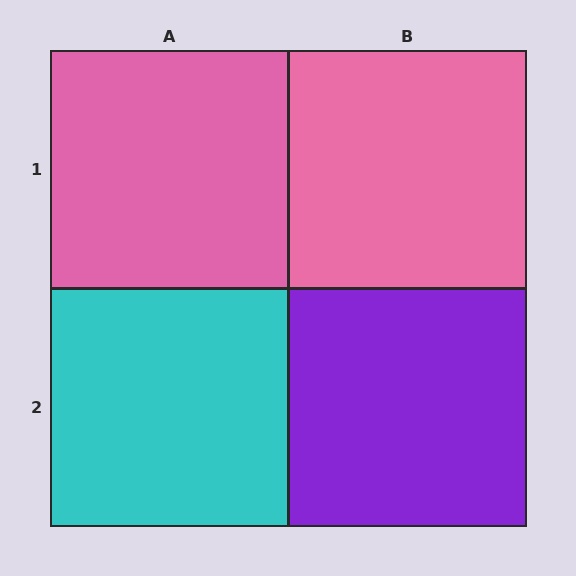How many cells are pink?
2 cells are pink.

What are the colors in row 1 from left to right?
Pink, pink.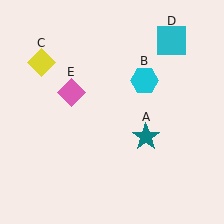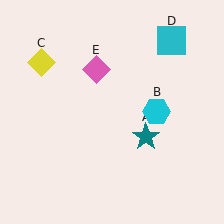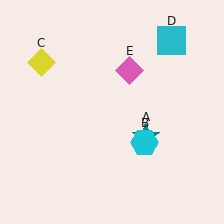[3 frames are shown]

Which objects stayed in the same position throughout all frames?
Teal star (object A) and yellow diamond (object C) and cyan square (object D) remained stationary.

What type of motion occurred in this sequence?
The cyan hexagon (object B), pink diamond (object E) rotated clockwise around the center of the scene.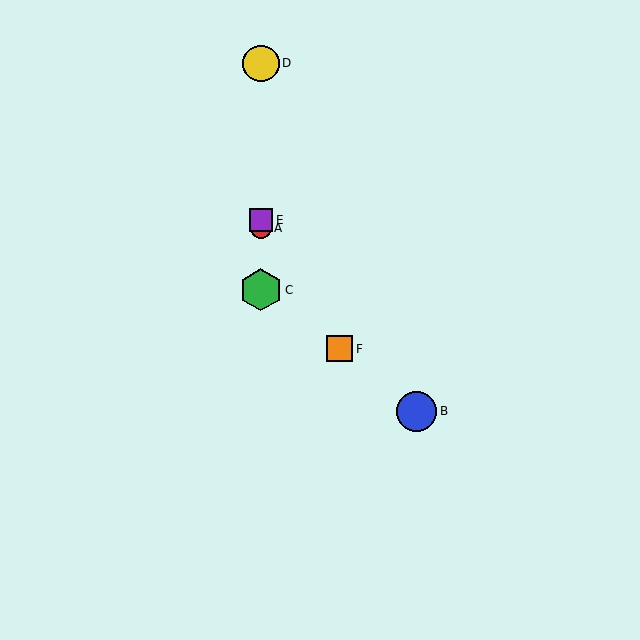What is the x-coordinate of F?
Object F is at x≈340.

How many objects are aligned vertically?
4 objects (A, C, D, E) are aligned vertically.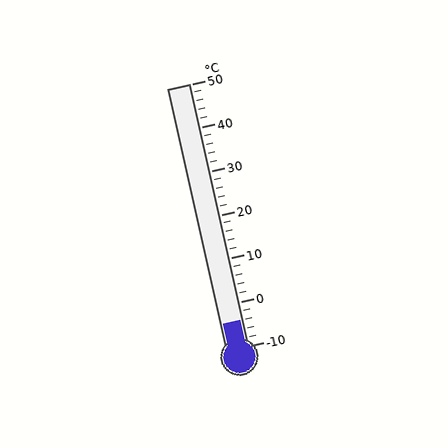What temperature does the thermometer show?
The thermometer shows approximately -4°C.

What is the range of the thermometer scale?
The thermometer scale ranges from -10°C to 50°C.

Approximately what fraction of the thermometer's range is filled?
The thermometer is filled to approximately 10% of its range.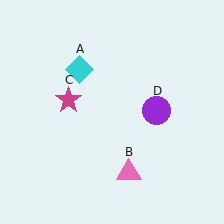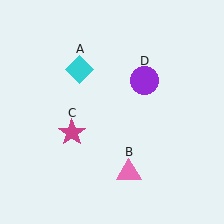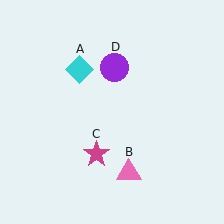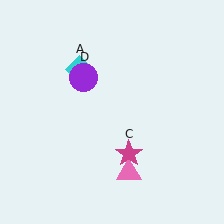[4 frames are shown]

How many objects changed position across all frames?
2 objects changed position: magenta star (object C), purple circle (object D).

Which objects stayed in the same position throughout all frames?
Cyan diamond (object A) and pink triangle (object B) remained stationary.